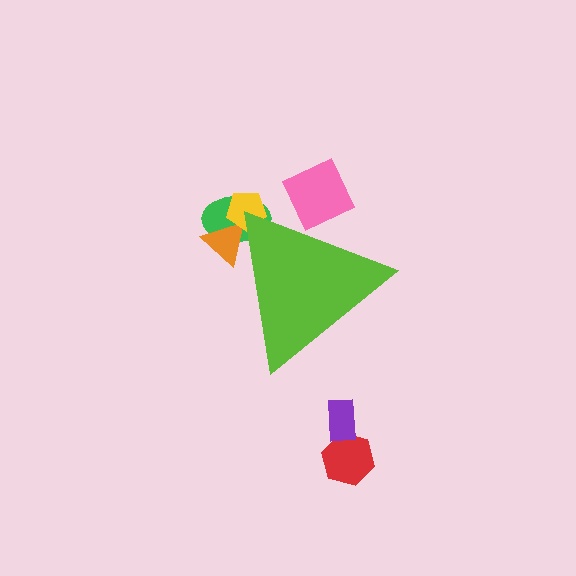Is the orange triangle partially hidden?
Yes, the orange triangle is partially hidden behind the lime triangle.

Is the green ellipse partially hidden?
Yes, the green ellipse is partially hidden behind the lime triangle.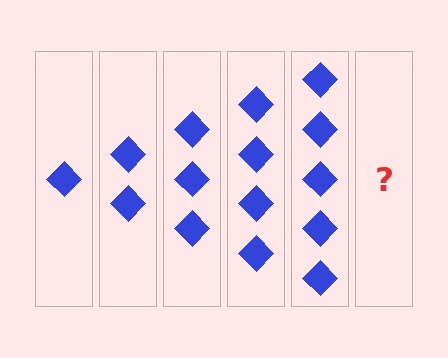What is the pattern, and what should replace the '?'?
The pattern is that each step adds one more diamond. The '?' should be 6 diamonds.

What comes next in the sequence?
The next element should be 6 diamonds.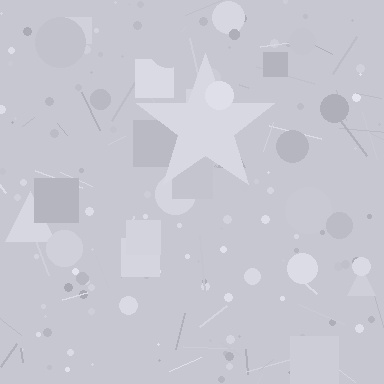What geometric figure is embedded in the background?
A star is embedded in the background.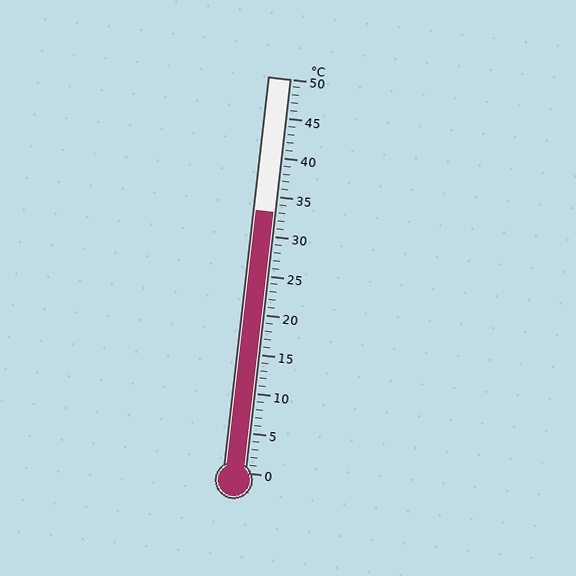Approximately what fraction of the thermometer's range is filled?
The thermometer is filled to approximately 65% of its range.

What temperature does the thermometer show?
The thermometer shows approximately 33°C.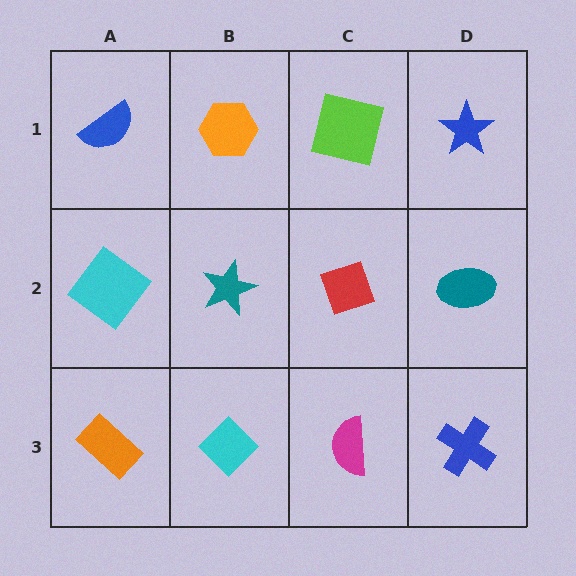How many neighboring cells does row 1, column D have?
2.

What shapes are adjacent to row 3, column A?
A cyan diamond (row 2, column A), a cyan diamond (row 3, column B).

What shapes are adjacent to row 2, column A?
A blue semicircle (row 1, column A), an orange rectangle (row 3, column A), a teal star (row 2, column B).